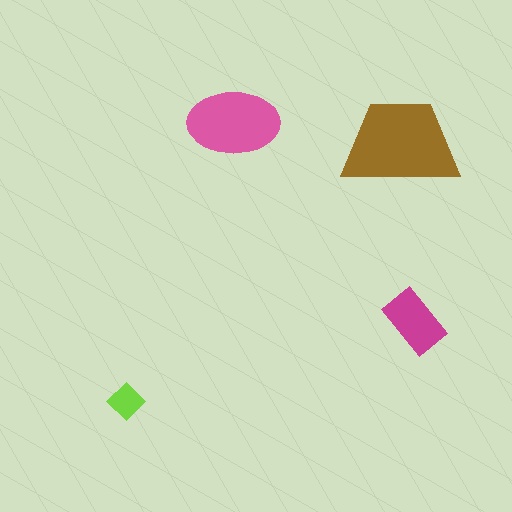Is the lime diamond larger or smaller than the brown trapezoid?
Smaller.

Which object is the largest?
The brown trapezoid.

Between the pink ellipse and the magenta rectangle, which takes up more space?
The pink ellipse.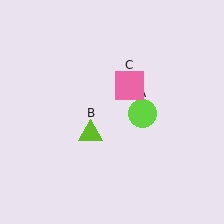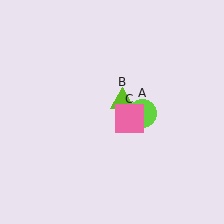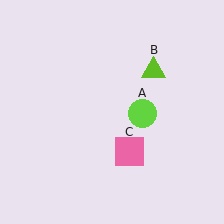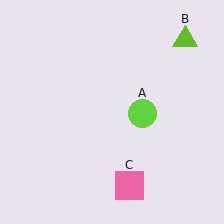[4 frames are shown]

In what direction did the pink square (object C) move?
The pink square (object C) moved down.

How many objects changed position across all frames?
2 objects changed position: lime triangle (object B), pink square (object C).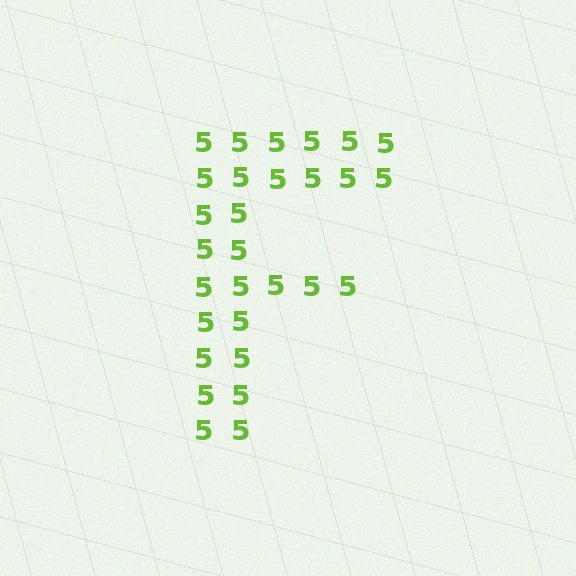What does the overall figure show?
The overall figure shows the letter F.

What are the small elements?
The small elements are digit 5's.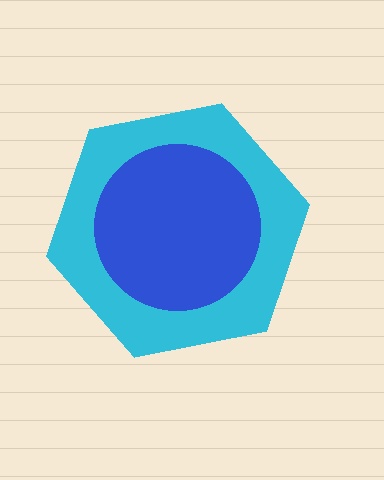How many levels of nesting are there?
2.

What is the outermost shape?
The cyan hexagon.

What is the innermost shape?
The blue circle.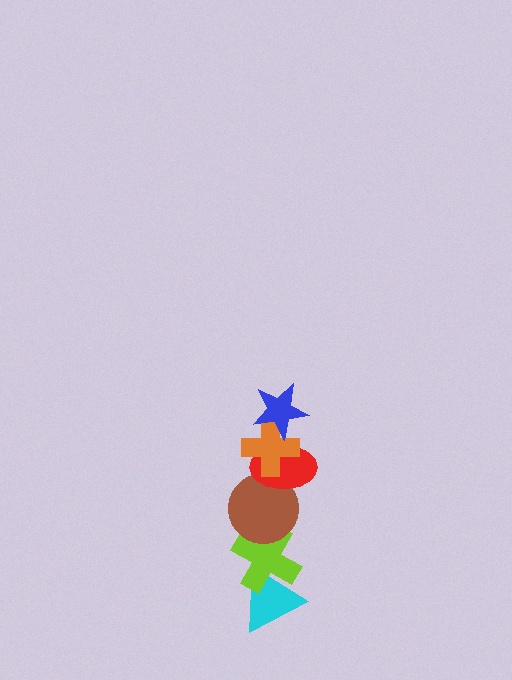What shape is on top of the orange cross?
The blue star is on top of the orange cross.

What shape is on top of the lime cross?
The brown circle is on top of the lime cross.